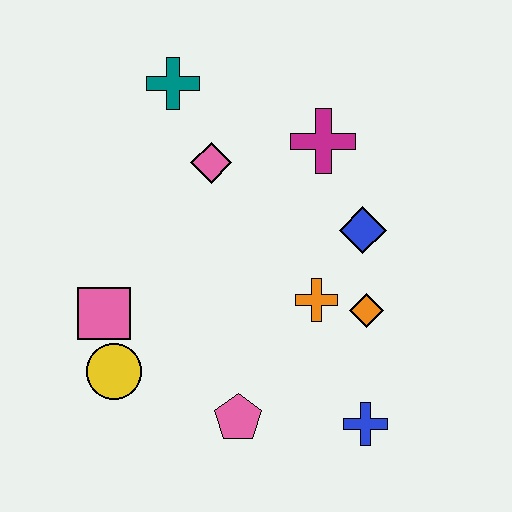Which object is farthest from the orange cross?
The teal cross is farthest from the orange cross.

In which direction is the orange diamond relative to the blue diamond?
The orange diamond is below the blue diamond.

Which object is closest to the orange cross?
The orange diamond is closest to the orange cross.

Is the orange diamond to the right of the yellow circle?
Yes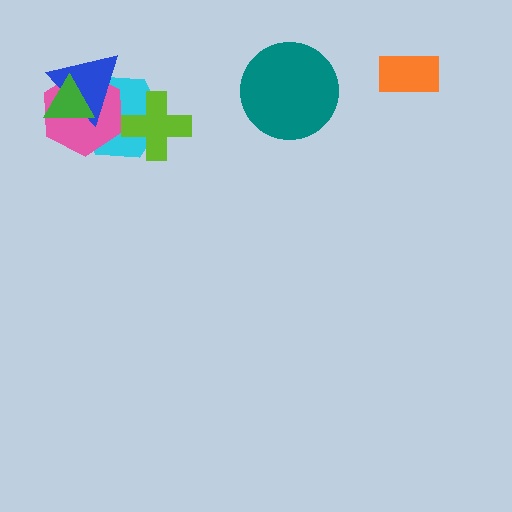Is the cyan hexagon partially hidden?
Yes, it is partially covered by another shape.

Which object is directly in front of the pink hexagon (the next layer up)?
The blue triangle is directly in front of the pink hexagon.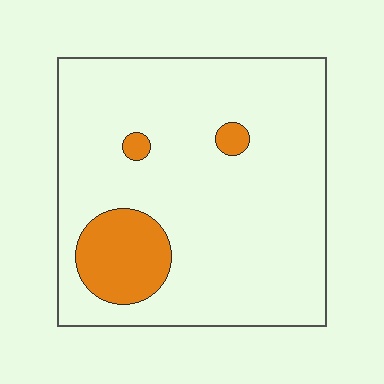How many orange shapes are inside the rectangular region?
3.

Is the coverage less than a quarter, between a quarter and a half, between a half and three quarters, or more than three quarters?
Less than a quarter.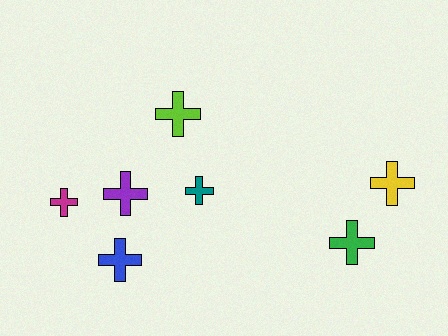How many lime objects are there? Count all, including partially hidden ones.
There is 1 lime object.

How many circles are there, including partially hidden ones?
There are no circles.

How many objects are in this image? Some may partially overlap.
There are 7 objects.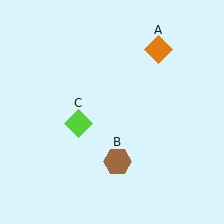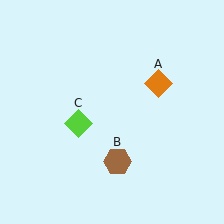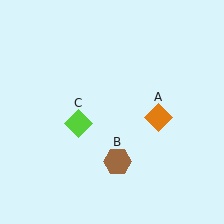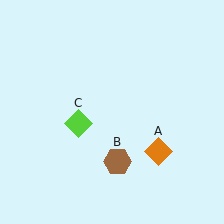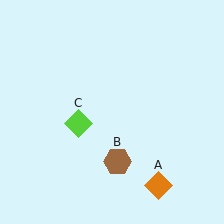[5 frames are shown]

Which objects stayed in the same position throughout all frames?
Brown hexagon (object B) and lime diamond (object C) remained stationary.